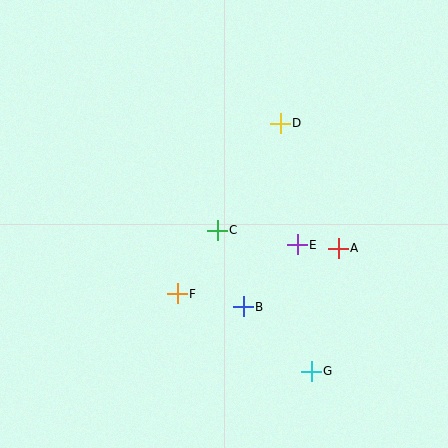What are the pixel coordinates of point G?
Point G is at (311, 371).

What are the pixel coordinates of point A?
Point A is at (338, 248).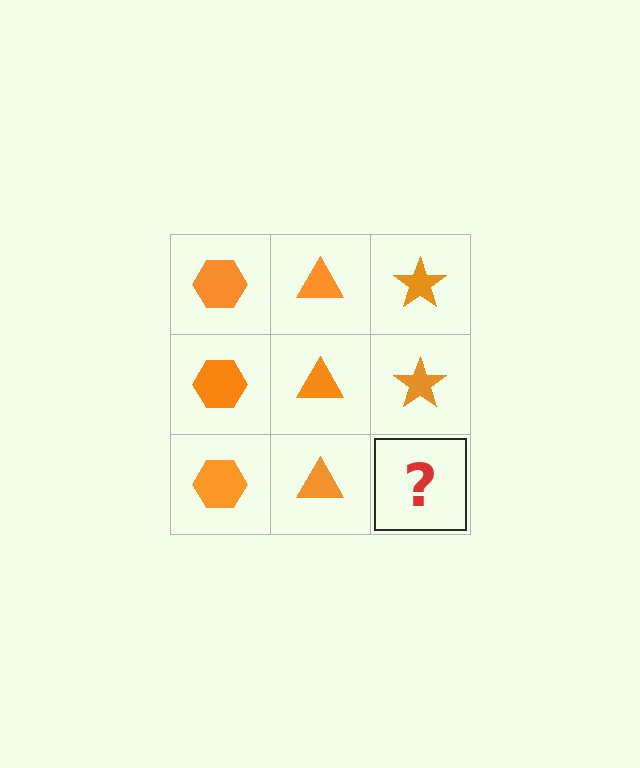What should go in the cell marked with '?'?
The missing cell should contain an orange star.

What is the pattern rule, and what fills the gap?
The rule is that each column has a consistent shape. The gap should be filled with an orange star.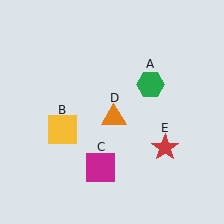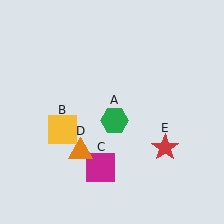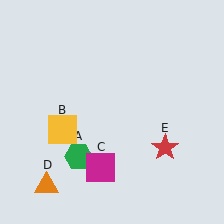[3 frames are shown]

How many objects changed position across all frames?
2 objects changed position: green hexagon (object A), orange triangle (object D).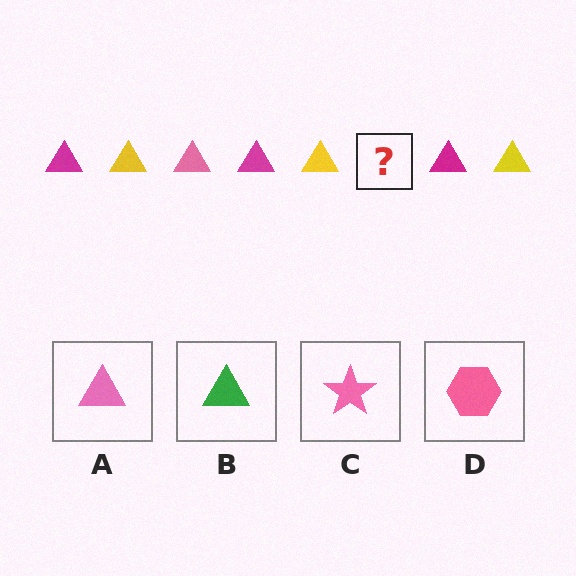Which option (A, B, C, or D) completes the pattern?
A.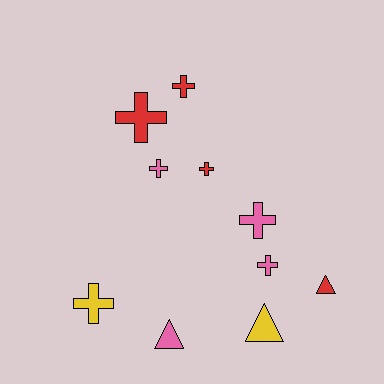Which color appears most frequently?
Red, with 4 objects.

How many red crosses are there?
There are 3 red crosses.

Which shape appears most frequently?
Cross, with 7 objects.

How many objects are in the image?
There are 10 objects.